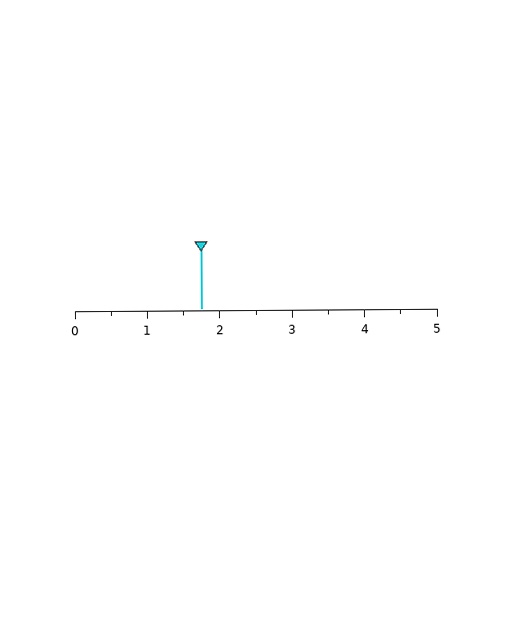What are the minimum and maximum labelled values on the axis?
The axis runs from 0 to 5.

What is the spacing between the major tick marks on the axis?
The major ticks are spaced 1 apart.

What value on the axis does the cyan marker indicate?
The marker indicates approximately 1.8.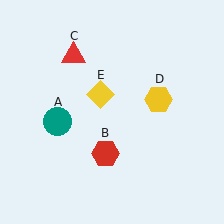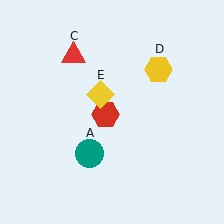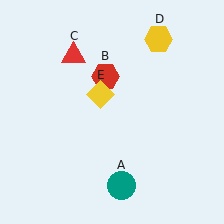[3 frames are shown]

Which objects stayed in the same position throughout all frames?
Red triangle (object C) and yellow diamond (object E) remained stationary.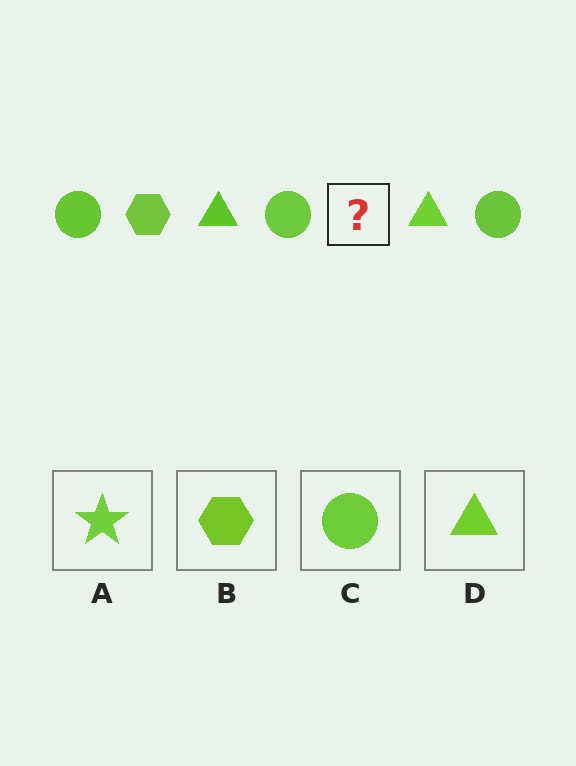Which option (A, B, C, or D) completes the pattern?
B.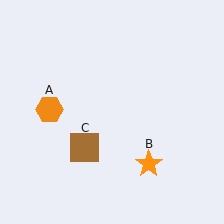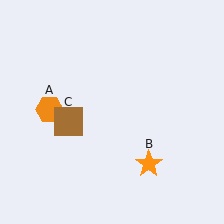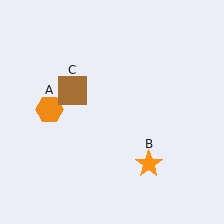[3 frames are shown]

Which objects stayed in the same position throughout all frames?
Orange hexagon (object A) and orange star (object B) remained stationary.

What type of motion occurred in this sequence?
The brown square (object C) rotated clockwise around the center of the scene.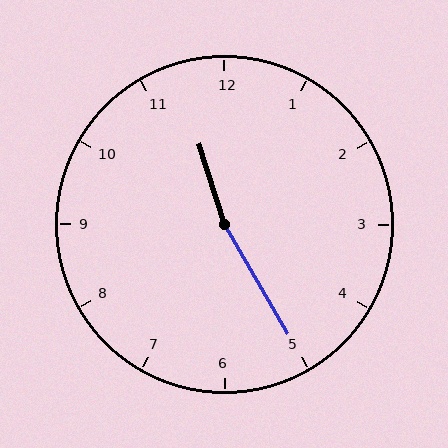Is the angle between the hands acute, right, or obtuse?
It is obtuse.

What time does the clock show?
11:25.